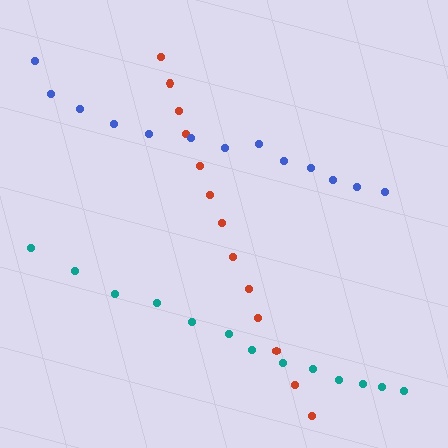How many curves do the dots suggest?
There are 3 distinct paths.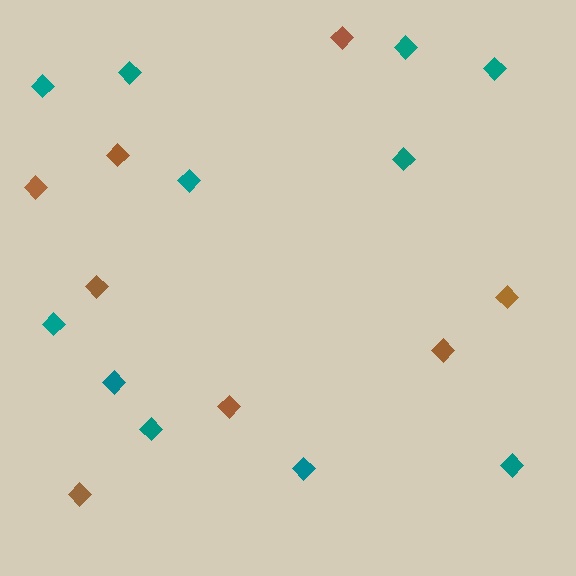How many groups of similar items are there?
There are 2 groups: one group of teal diamonds (11) and one group of brown diamonds (8).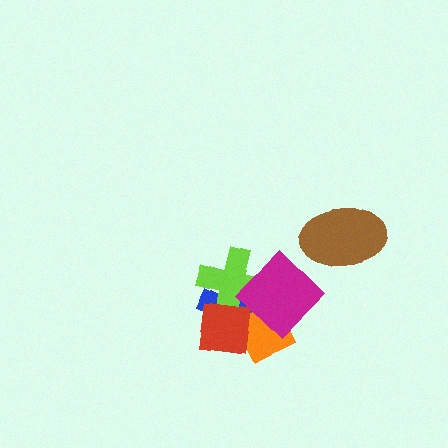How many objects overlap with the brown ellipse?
0 objects overlap with the brown ellipse.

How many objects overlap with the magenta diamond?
4 objects overlap with the magenta diamond.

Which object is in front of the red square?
The magenta diamond is in front of the red square.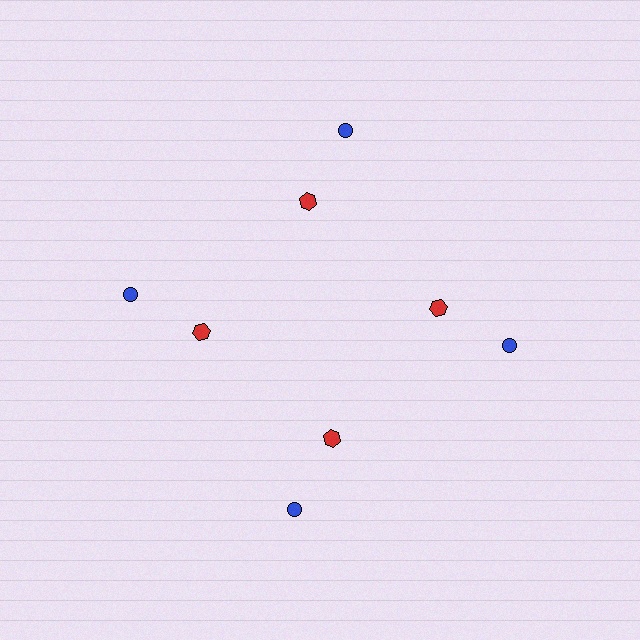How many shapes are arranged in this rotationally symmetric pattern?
There are 8 shapes, arranged in 4 groups of 2.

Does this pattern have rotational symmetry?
Yes, this pattern has 4-fold rotational symmetry. It looks the same after rotating 90 degrees around the center.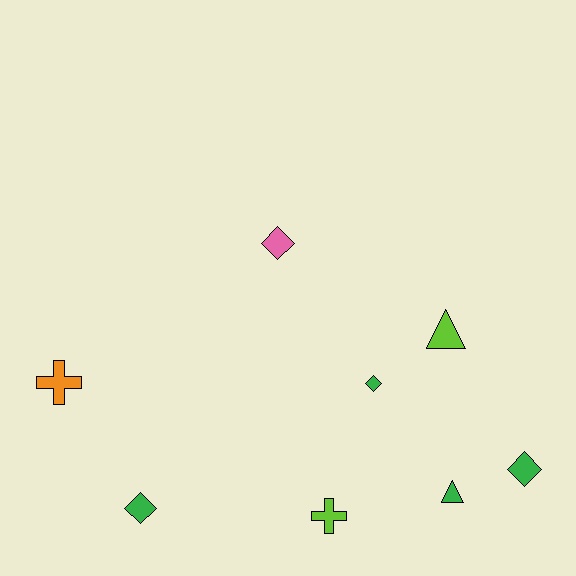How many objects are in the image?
There are 8 objects.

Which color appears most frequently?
Green, with 4 objects.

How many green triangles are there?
There is 1 green triangle.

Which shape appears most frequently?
Diamond, with 4 objects.